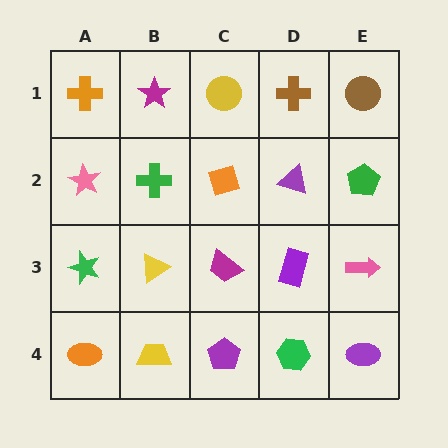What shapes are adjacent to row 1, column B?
A green cross (row 2, column B), an orange cross (row 1, column A), a yellow circle (row 1, column C).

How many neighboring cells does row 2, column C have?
4.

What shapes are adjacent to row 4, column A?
A green star (row 3, column A), a yellow trapezoid (row 4, column B).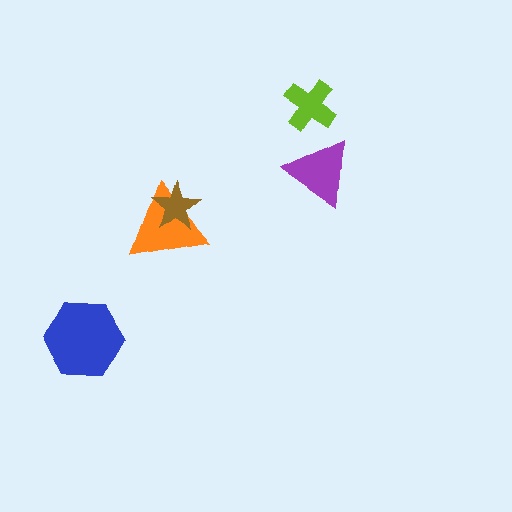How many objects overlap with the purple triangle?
0 objects overlap with the purple triangle.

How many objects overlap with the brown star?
1 object overlaps with the brown star.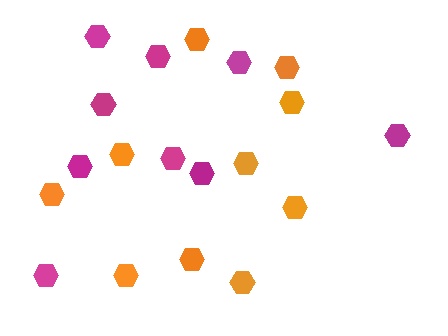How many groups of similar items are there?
There are 2 groups: one group of magenta hexagons (9) and one group of orange hexagons (10).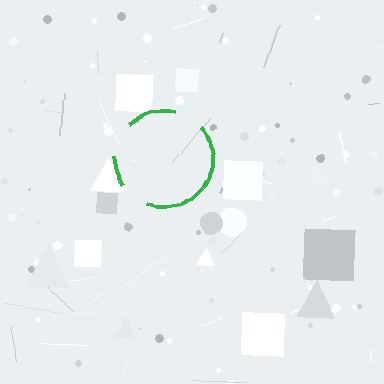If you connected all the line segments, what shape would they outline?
They would outline a circle.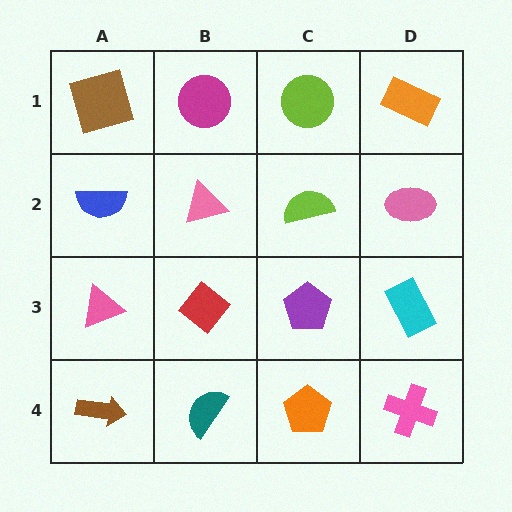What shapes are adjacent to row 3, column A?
A blue semicircle (row 2, column A), a brown arrow (row 4, column A), a red diamond (row 3, column B).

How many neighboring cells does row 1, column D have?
2.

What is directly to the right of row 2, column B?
A lime semicircle.